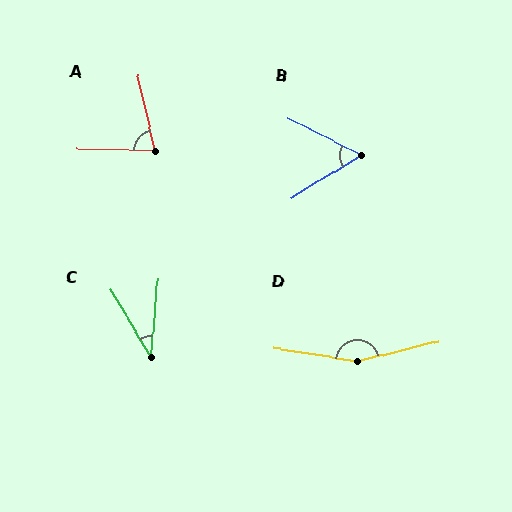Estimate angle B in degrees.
Approximately 58 degrees.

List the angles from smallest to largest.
C (36°), B (58°), A (76°), D (158°).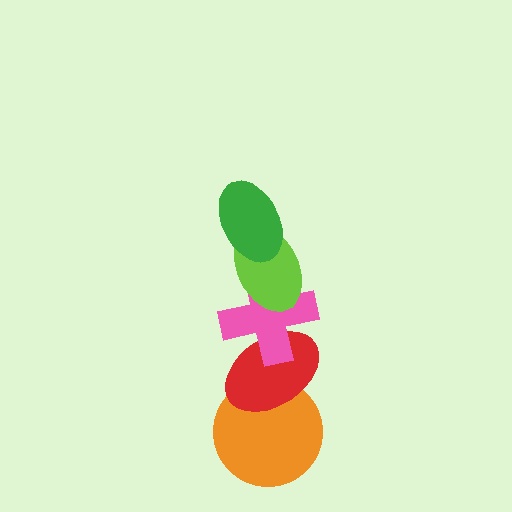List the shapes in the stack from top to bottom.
From top to bottom: the green ellipse, the lime ellipse, the pink cross, the red ellipse, the orange circle.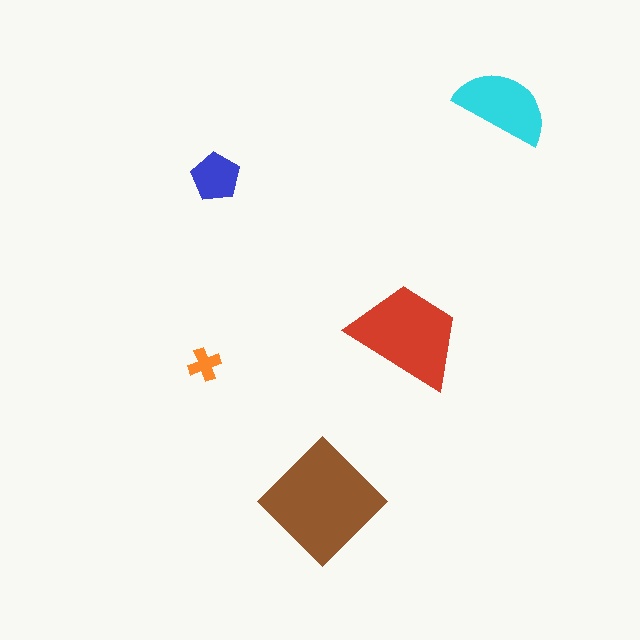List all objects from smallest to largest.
The orange cross, the blue pentagon, the cyan semicircle, the red trapezoid, the brown diamond.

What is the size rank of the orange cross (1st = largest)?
5th.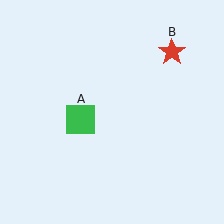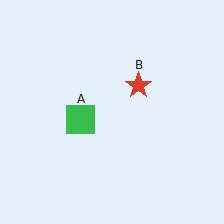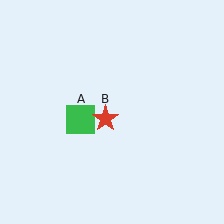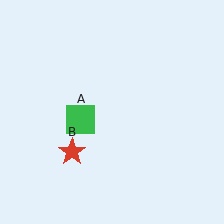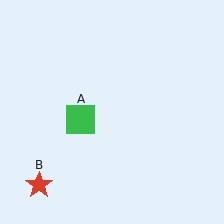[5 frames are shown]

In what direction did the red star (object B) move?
The red star (object B) moved down and to the left.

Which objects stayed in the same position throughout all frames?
Green square (object A) remained stationary.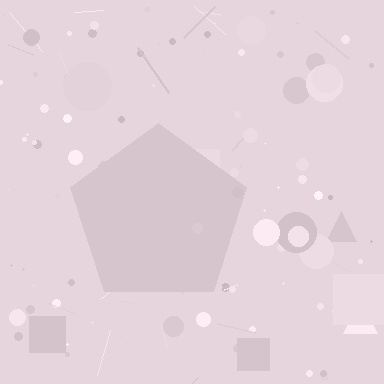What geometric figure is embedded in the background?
A pentagon is embedded in the background.